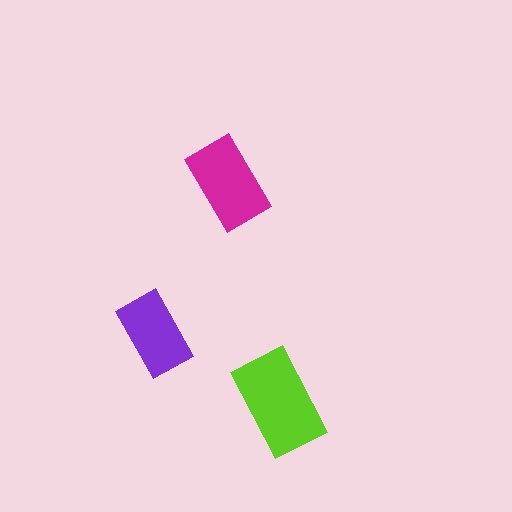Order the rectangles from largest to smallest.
the lime one, the magenta one, the purple one.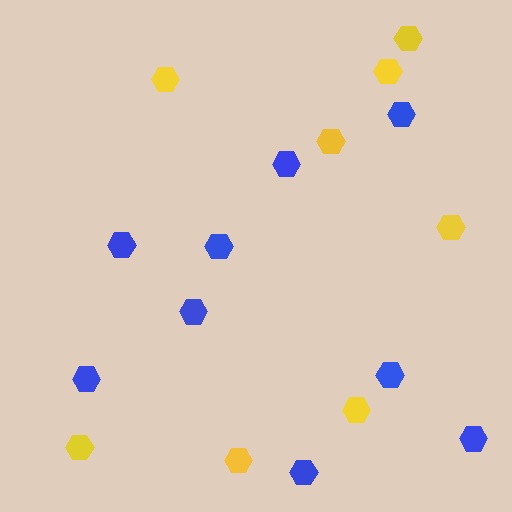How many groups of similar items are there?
There are 2 groups: one group of blue hexagons (9) and one group of yellow hexagons (8).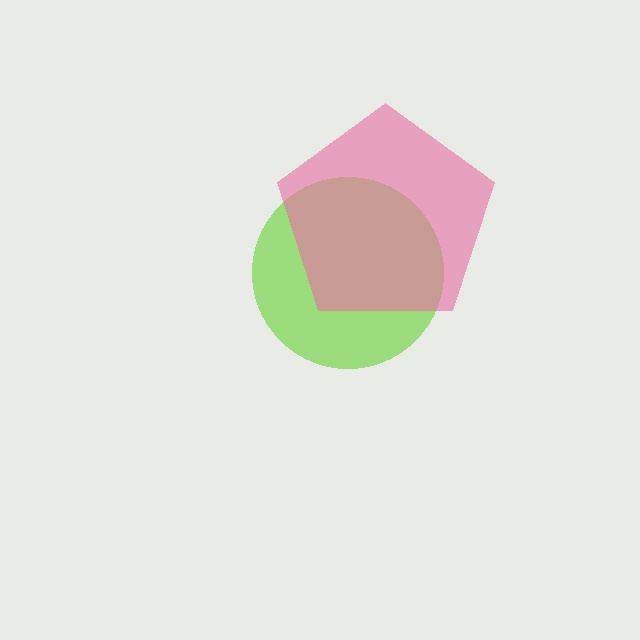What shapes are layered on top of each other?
The layered shapes are: a lime circle, a pink pentagon.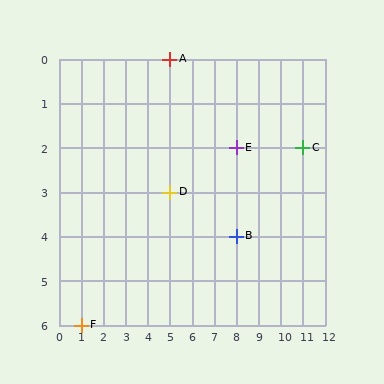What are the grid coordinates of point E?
Point E is at grid coordinates (8, 2).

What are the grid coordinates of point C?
Point C is at grid coordinates (11, 2).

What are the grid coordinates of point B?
Point B is at grid coordinates (8, 4).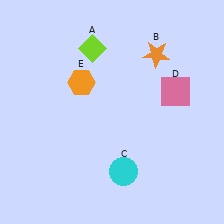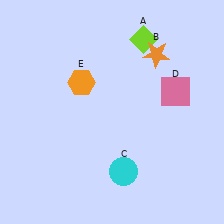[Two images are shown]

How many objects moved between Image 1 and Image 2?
1 object moved between the two images.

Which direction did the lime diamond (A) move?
The lime diamond (A) moved right.